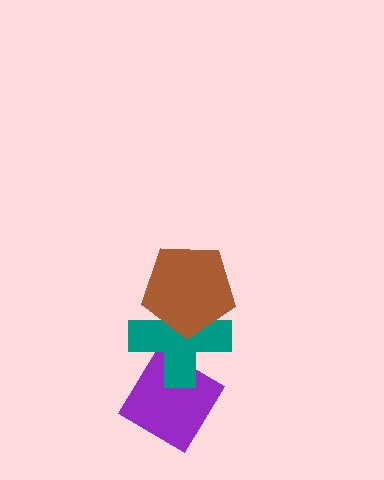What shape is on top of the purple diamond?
The teal cross is on top of the purple diamond.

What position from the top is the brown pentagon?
The brown pentagon is 1st from the top.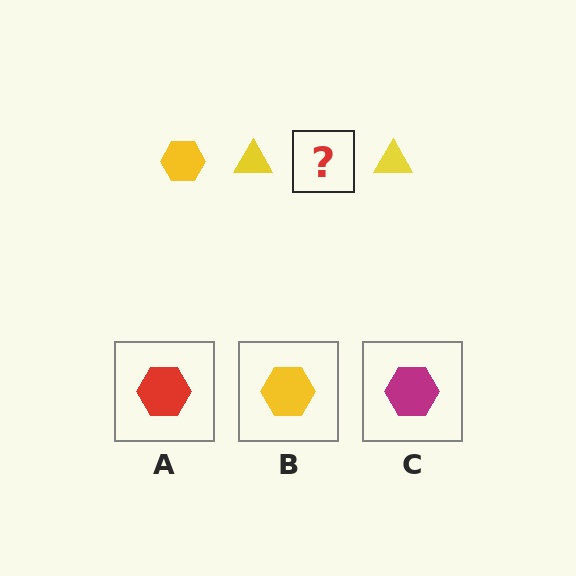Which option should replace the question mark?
Option B.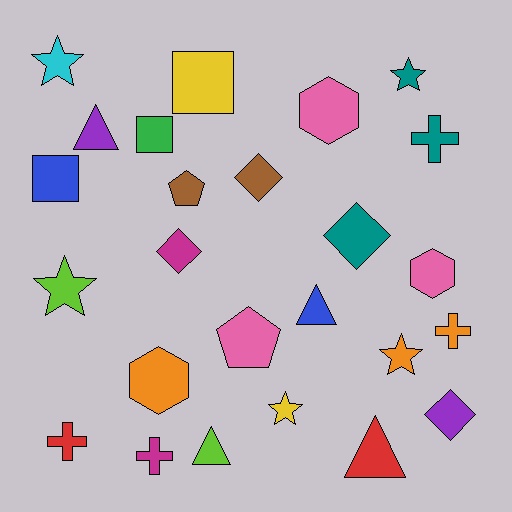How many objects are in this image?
There are 25 objects.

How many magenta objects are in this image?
There are 2 magenta objects.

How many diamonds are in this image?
There are 4 diamonds.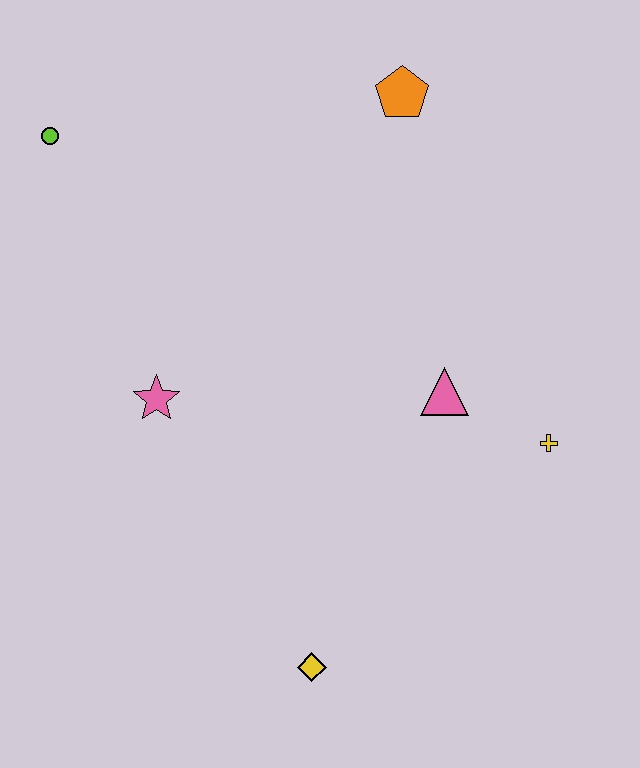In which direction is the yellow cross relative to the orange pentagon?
The yellow cross is below the orange pentagon.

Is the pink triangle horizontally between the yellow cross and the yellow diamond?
Yes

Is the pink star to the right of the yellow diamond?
No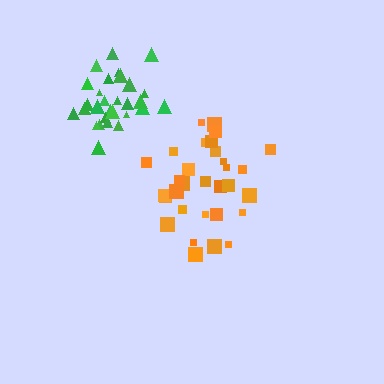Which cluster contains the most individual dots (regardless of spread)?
Orange (31).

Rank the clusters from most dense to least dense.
green, orange.